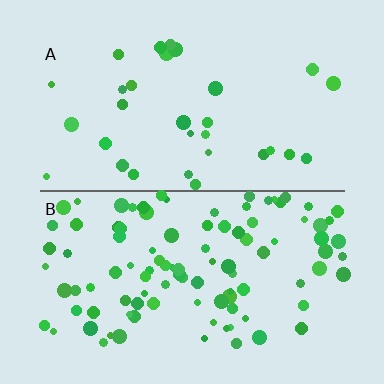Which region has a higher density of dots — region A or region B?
B (the bottom).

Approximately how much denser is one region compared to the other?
Approximately 3.3× — region B over region A.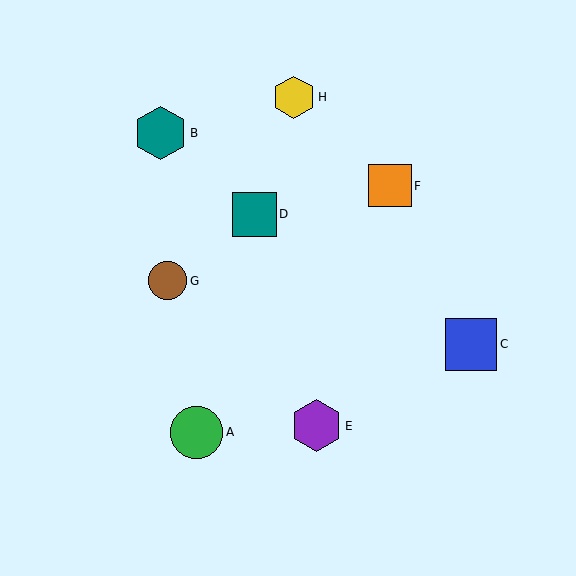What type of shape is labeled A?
Shape A is a green circle.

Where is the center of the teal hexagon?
The center of the teal hexagon is at (160, 133).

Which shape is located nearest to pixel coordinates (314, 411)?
The purple hexagon (labeled E) at (316, 426) is nearest to that location.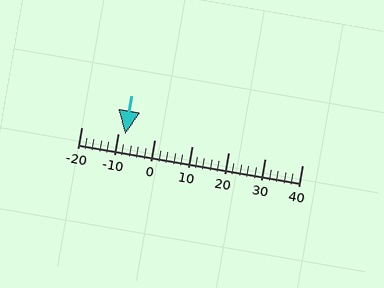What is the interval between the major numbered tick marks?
The major tick marks are spaced 10 units apart.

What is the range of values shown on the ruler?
The ruler shows values from -20 to 40.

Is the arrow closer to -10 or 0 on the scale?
The arrow is closer to -10.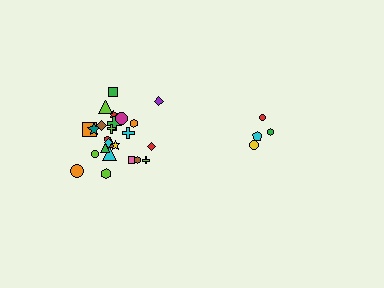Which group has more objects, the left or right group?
The left group.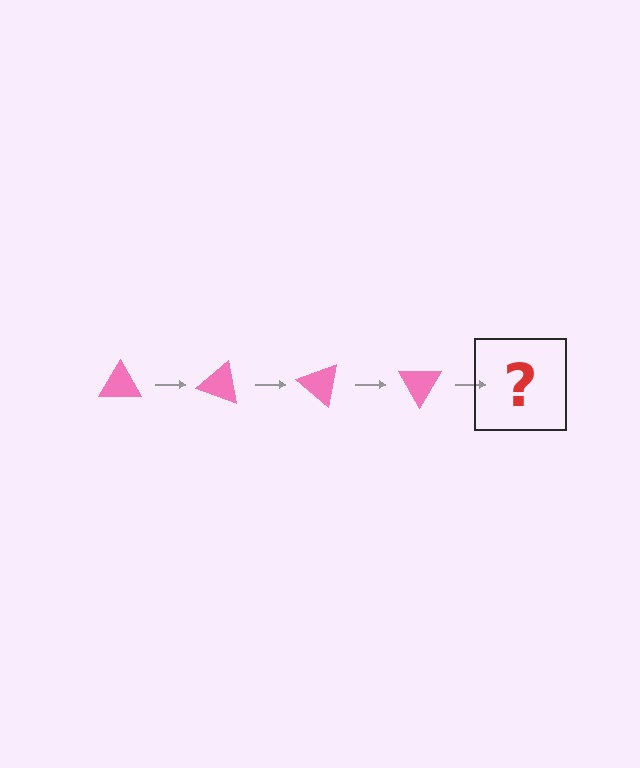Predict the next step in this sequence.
The next step is a pink triangle rotated 80 degrees.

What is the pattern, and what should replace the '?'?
The pattern is that the triangle rotates 20 degrees each step. The '?' should be a pink triangle rotated 80 degrees.